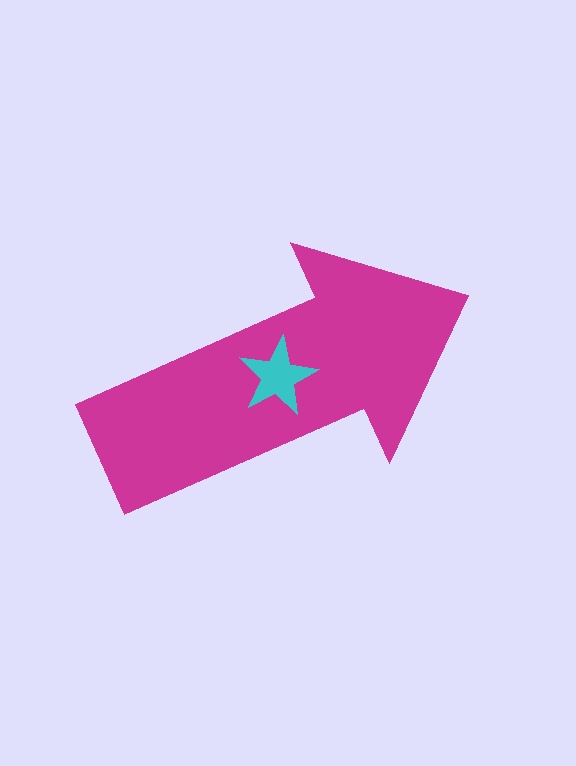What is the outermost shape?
The magenta arrow.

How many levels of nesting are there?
2.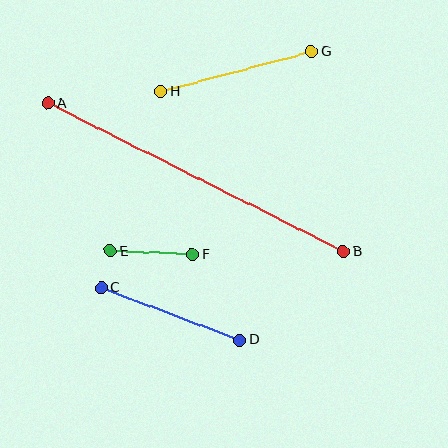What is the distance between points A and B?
The distance is approximately 330 pixels.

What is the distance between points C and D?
The distance is approximately 148 pixels.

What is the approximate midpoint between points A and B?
The midpoint is at approximately (196, 177) pixels.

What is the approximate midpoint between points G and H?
The midpoint is at approximately (236, 72) pixels.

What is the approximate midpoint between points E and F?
The midpoint is at approximately (151, 253) pixels.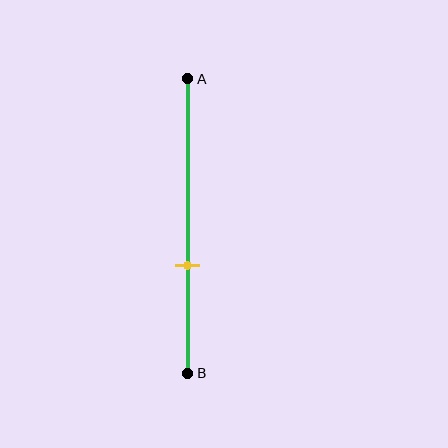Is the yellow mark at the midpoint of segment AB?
No, the mark is at about 65% from A, not at the 50% midpoint.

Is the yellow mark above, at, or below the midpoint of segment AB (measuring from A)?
The yellow mark is below the midpoint of segment AB.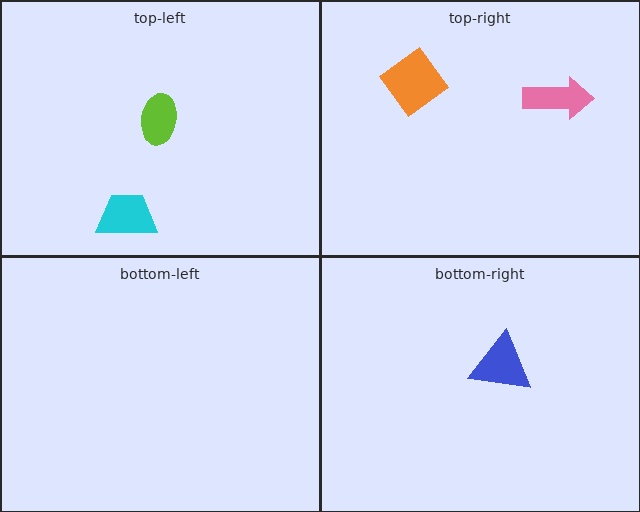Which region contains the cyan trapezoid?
The top-left region.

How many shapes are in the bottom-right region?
1.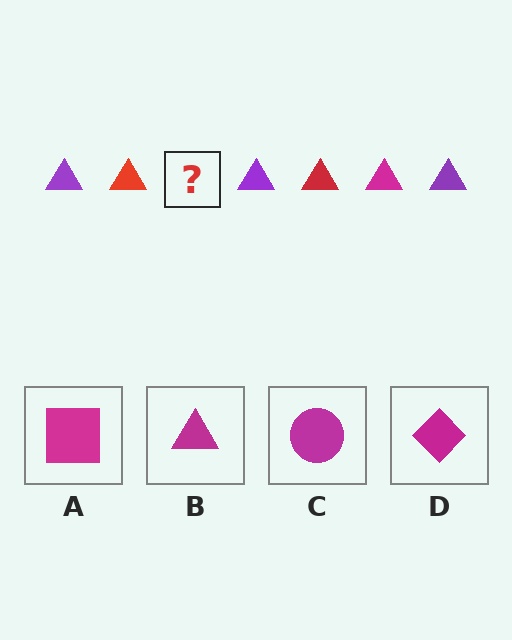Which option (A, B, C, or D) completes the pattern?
B.